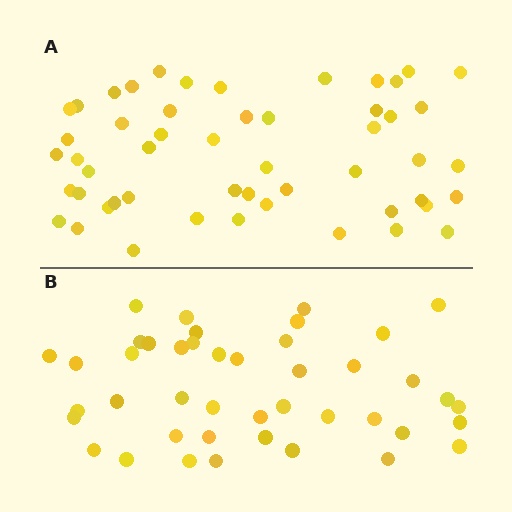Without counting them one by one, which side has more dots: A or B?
Region A (the top region) has more dots.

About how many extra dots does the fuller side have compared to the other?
Region A has roughly 8 or so more dots than region B.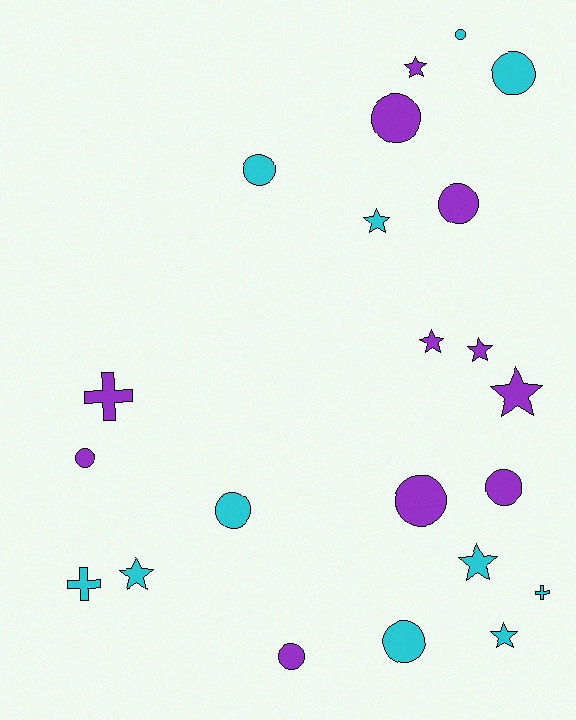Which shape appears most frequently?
Circle, with 11 objects.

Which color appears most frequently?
Purple, with 11 objects.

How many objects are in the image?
There are 22 objects.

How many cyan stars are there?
There are 4 cyan stars.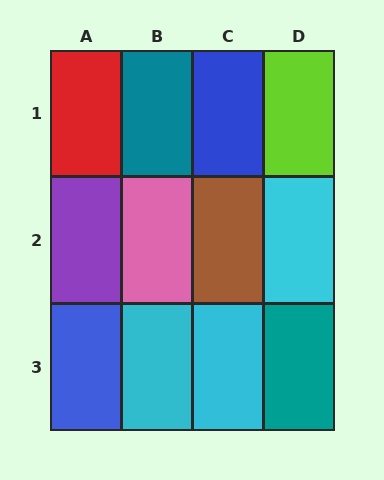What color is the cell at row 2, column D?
Cyan.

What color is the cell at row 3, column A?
Blue.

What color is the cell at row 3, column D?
Teal.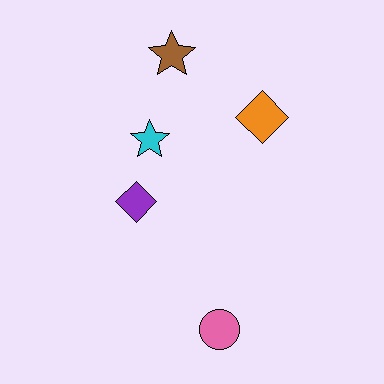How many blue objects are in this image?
There are no blue objects.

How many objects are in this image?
There are 5 objects.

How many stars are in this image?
There are 2 stars.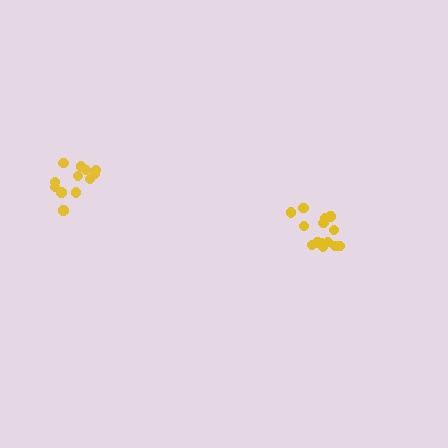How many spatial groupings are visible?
There are 2 spatial groupings.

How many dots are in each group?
Group 1: 14 dots, Group 2: 12 dots (26 total).